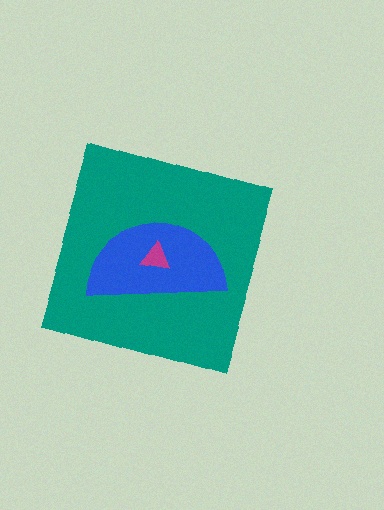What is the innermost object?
The magenta triangle.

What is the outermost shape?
The teal diamond.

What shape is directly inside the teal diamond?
The blue semicircle.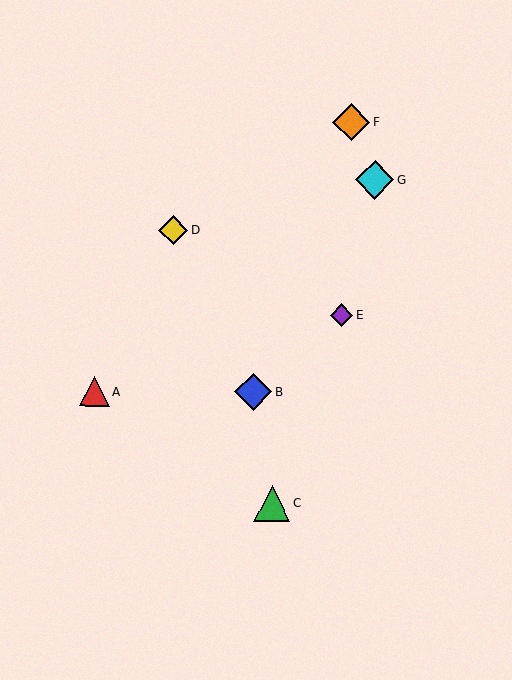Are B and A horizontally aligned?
Yes, both are at y≈392.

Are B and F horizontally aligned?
No, B is at y≈392 and F is at y≈123.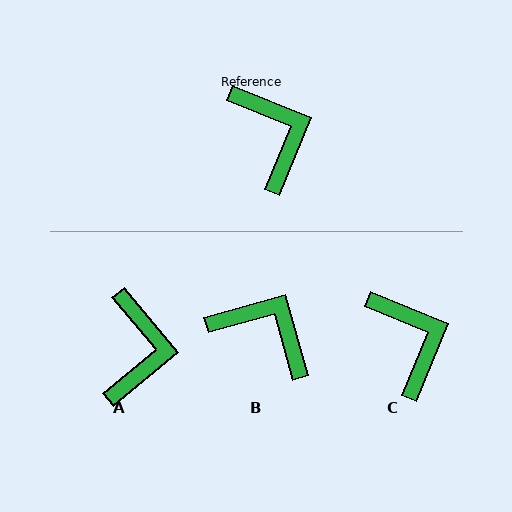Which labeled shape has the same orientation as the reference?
C.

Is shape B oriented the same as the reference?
No, it is off by about 38 degrees.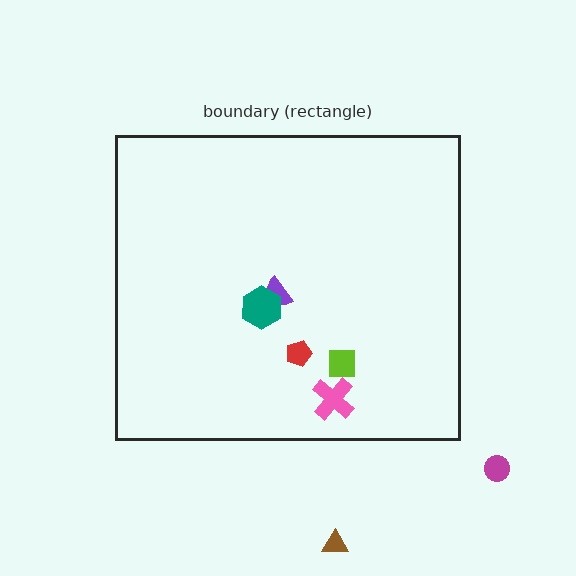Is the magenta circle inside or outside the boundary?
Outside.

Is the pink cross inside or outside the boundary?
Inside.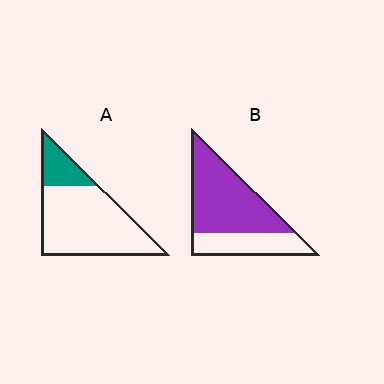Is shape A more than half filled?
No.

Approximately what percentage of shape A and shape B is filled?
A is approximately 20% and B is approximately 65%.